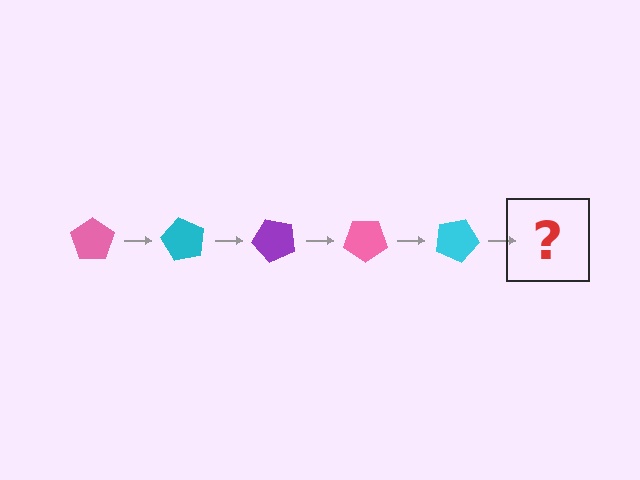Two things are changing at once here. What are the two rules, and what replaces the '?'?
The two rules are that it rotates 60 degrees each step and the color cycles through pink, cyan, and purple. The '?' should be a purple pentagon, rotated 300 degrees from the start.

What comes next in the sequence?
The next element should be a purple pentagon, rotated 300 degrees from the start.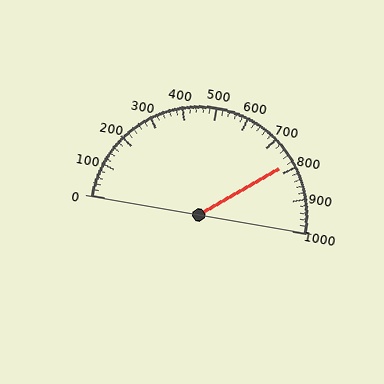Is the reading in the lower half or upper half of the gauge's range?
The reading is in the upper half of the range (0 to 1000).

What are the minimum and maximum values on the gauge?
The gauge ranges from 0 to 1000.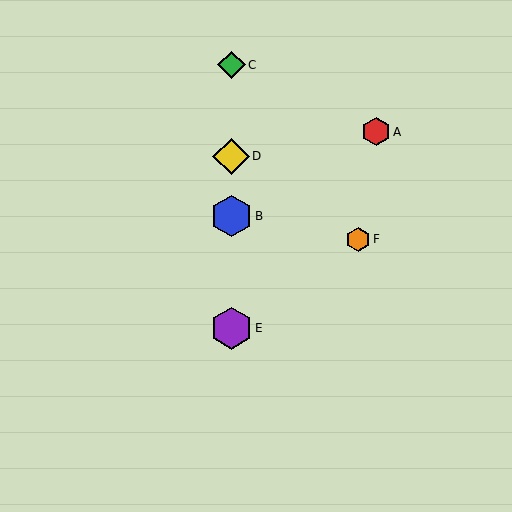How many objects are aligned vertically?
4 objects (B, C, D, E) are aligned vertically.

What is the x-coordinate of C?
Object C is at x≈231.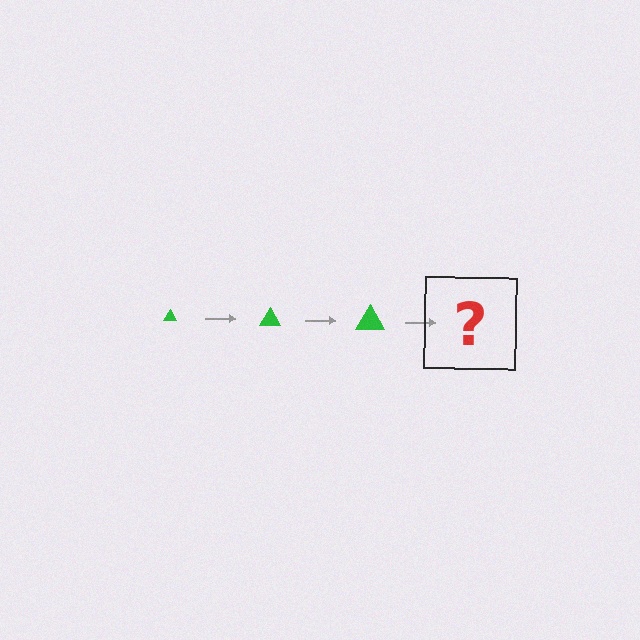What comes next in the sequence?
The next element should be a green triangle, larger than the previous one.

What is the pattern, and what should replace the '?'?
The pattern is that the triangle gets progressively larger each step. The '?' should be a green triangle, larger than the previous one.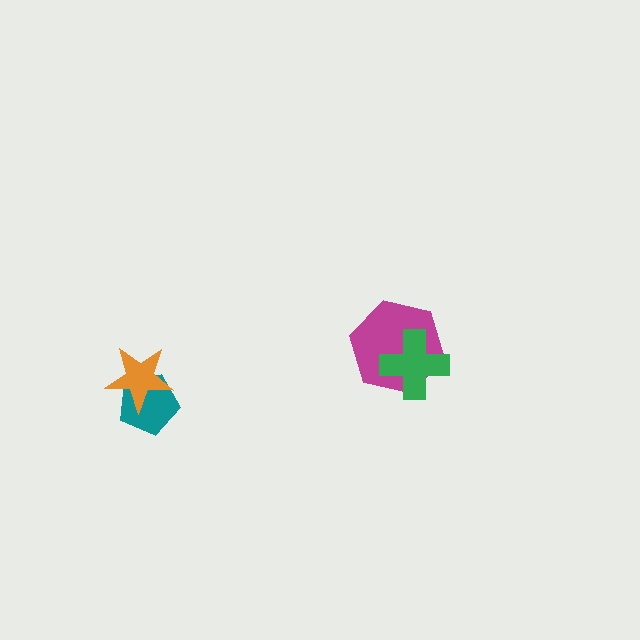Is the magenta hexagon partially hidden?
Yes, it is partially covered by another shape.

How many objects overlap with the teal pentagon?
1 object overlaps with the teal pentagon.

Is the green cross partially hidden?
No, no other shape covers it.